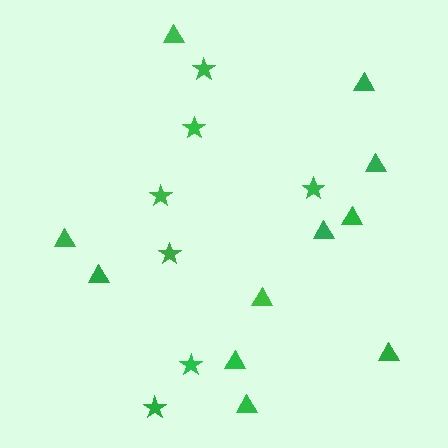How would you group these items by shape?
There are 2 groups: one group of triangles (11) and one group of stars (7).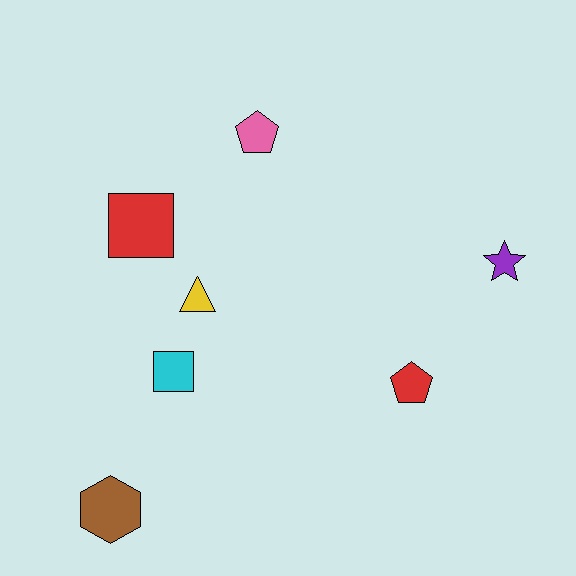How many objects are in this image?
There are 7 objects.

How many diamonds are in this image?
There are no diamonds.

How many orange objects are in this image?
There are no orange objects.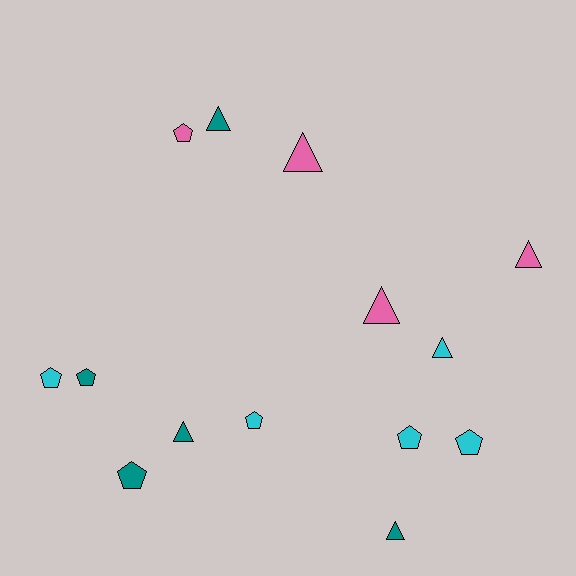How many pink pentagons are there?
There is 1 pink pentagon.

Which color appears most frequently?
Cyan, with 5 objects.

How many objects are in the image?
There are 14 objects.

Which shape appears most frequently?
Triangle, with 7 objects.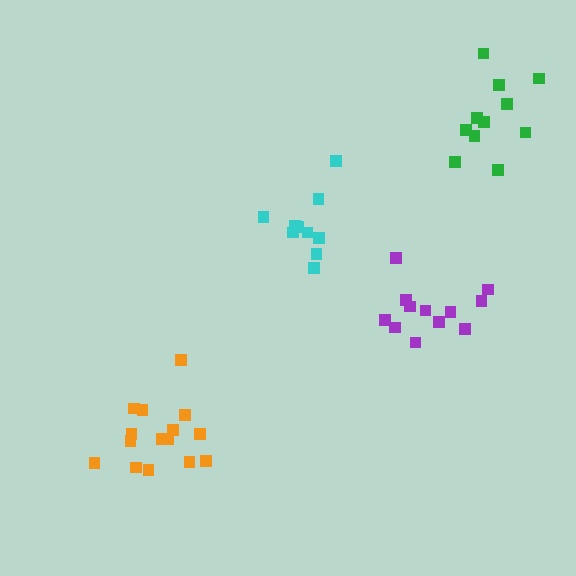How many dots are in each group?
Group 1: 10 dots, Group 2: 11 dots, Group 3: 15 dots, Group 4: 12 dots (48 total).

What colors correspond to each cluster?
The clusters are colored: cyan, green, orange, purple.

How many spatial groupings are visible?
There are 4 spatial groupings.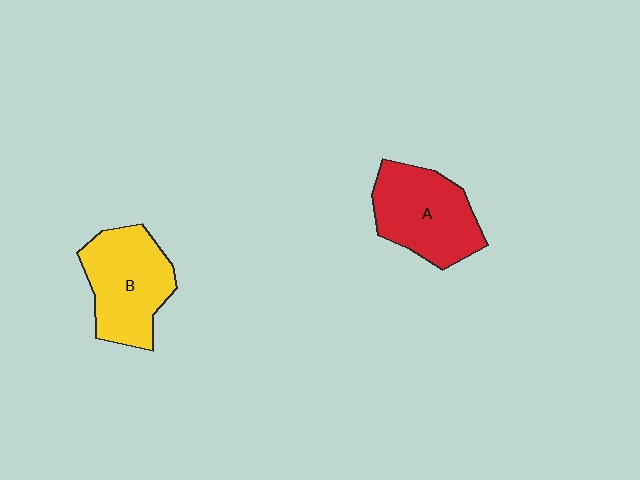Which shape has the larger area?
Shape B (yellow).